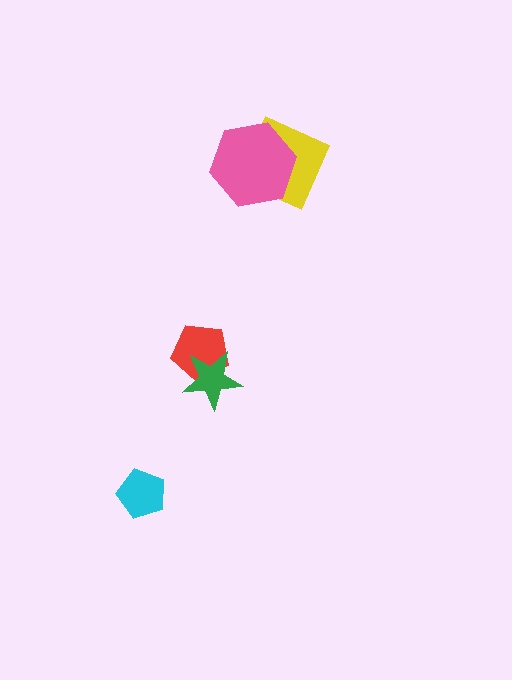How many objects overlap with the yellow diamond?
1 object overlaps with the yellow diamond.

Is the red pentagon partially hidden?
Yes, it is partially covered by another shape.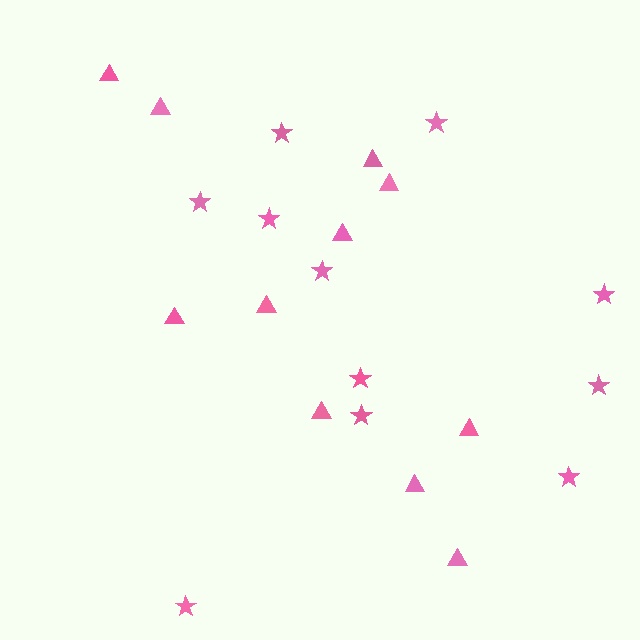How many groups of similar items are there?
There are 2 groups: one group of triangles (11) and one group of stars (11).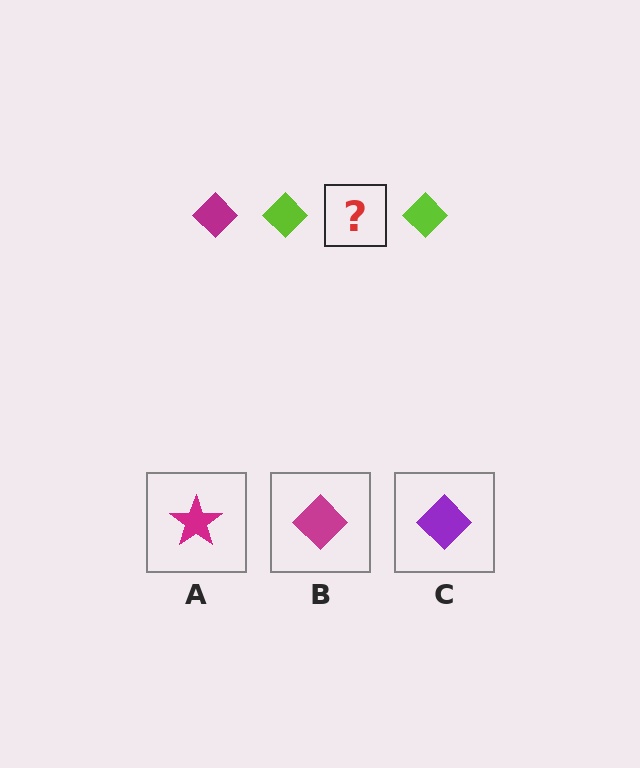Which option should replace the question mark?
Option B.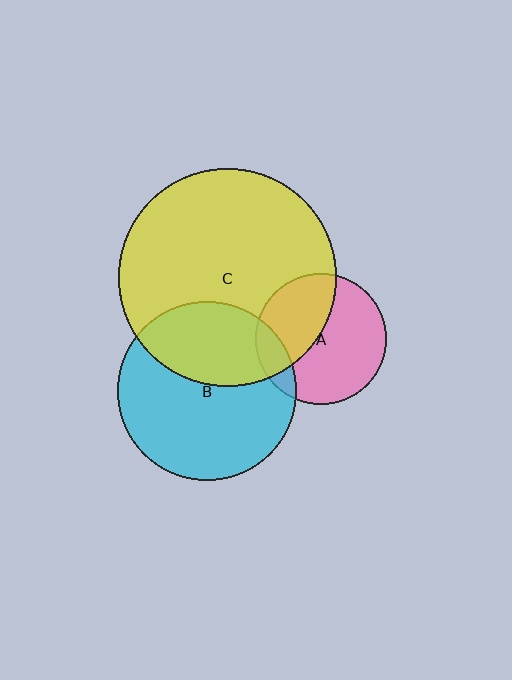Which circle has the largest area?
Circle C (yellow).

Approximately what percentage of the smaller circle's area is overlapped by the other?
Approximately 40%.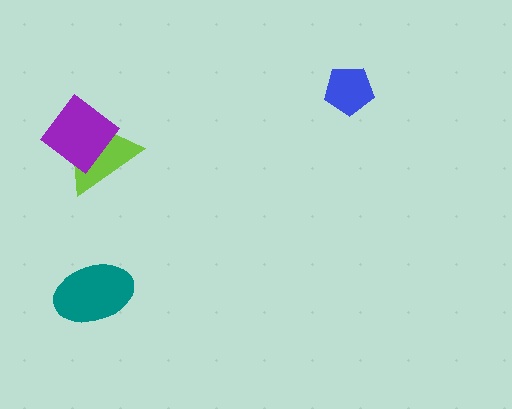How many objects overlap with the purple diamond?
1 object overlaps with the purple diamond.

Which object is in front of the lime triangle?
The purple diamond is in front of the lime triangle.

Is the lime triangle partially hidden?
Yes, it is partially covered by another shape.